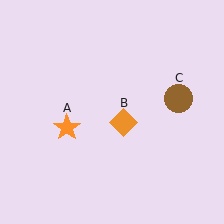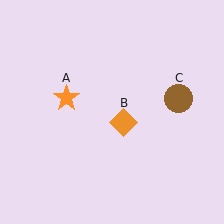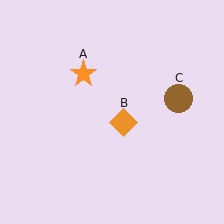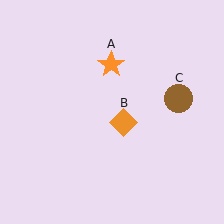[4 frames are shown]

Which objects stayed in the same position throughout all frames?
Orange diamond (object B) and brown circle (object C) remained stationary.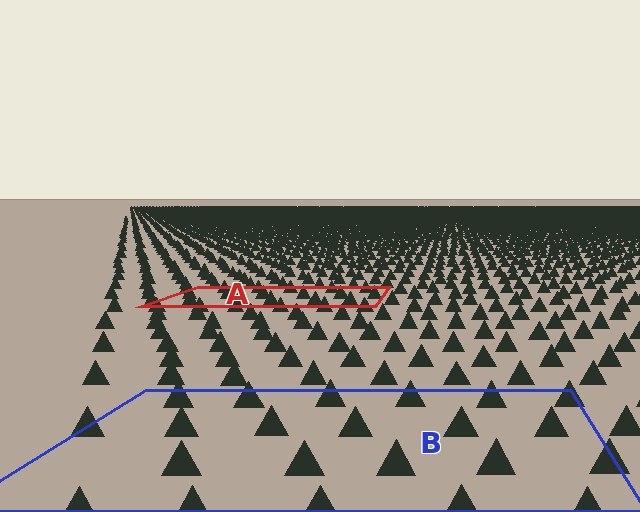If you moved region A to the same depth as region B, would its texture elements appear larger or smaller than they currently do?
They would appear larger. At a closer depth, the same texture elements are projected at a bigger on-screen size.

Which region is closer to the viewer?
Region B is closer. The texture elements there are larger and more spread out.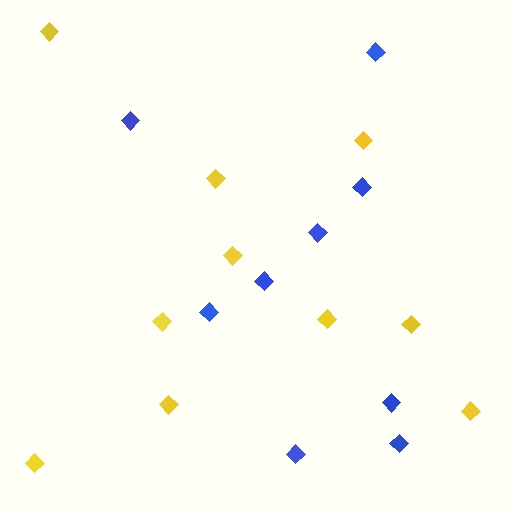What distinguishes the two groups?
There are 2 groups: one group of yellow diamonds (10) and one group of blue diamonds (9).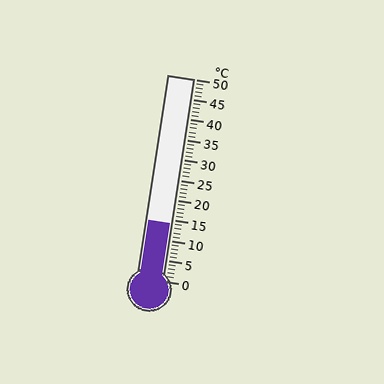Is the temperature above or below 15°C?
The temperature is below 15°C.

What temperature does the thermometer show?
The thermometer shows approximately 14°C.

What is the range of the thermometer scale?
The thermometer scale ranges from 0°C to 50°C.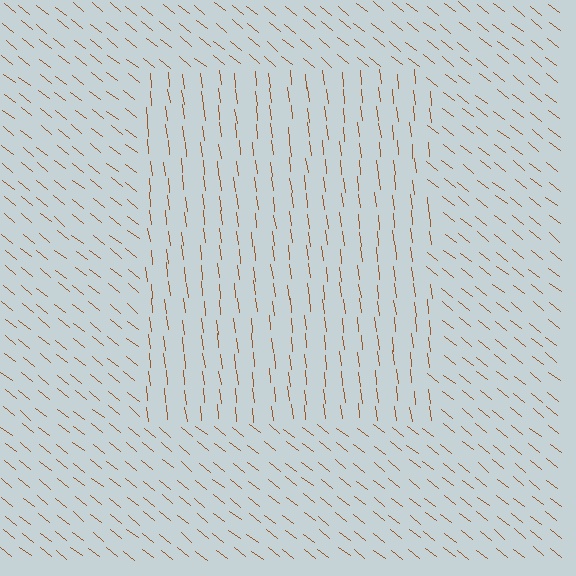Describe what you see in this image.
The image is filled with small brown line segments. A rectangle region in the image has lines oriented differently from the surrounding lines, creating a visible texture boundary.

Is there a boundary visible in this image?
Yes, there is a texture boundary formed by a change in line orientation.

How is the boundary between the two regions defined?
The boundary is defined purely by a change in line orientation (approximately 45 degrees difference). All lines are the same color and thickness.